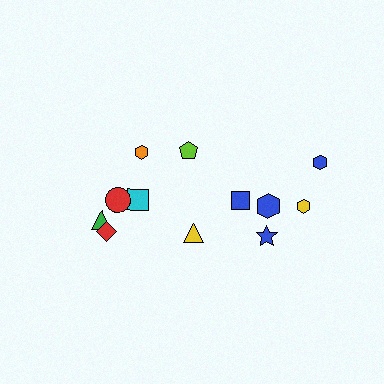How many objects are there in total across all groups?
There are 12 objects.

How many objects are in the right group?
There are 7 objects.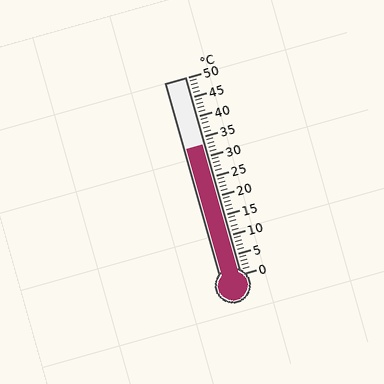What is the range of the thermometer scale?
The thermometer scale ranges from 0°C to 50°C.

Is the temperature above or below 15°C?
The temperature is above 15°C.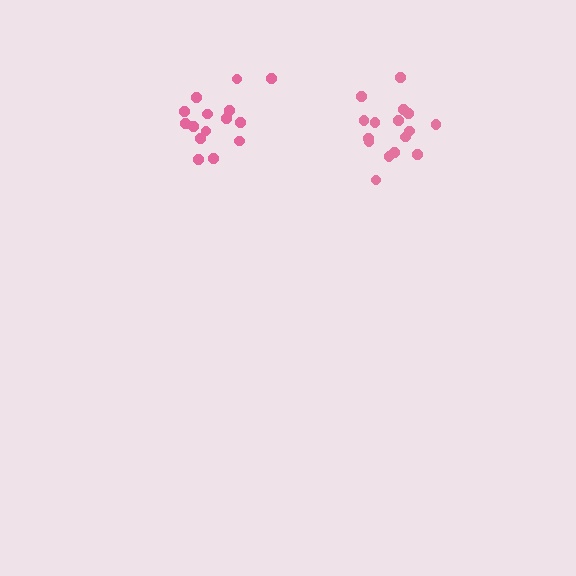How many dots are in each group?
Group 1: 16 dots, Group 2: 15 dots (31 total).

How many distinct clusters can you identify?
There are 2 distinct clusters.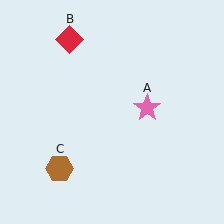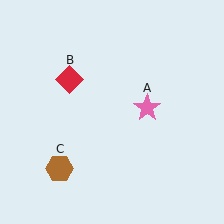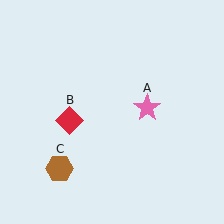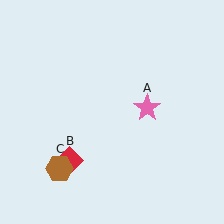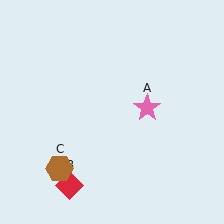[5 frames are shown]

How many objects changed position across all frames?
1 object changed position: red diamond (object B).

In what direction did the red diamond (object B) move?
The red diamond (object B) moved down.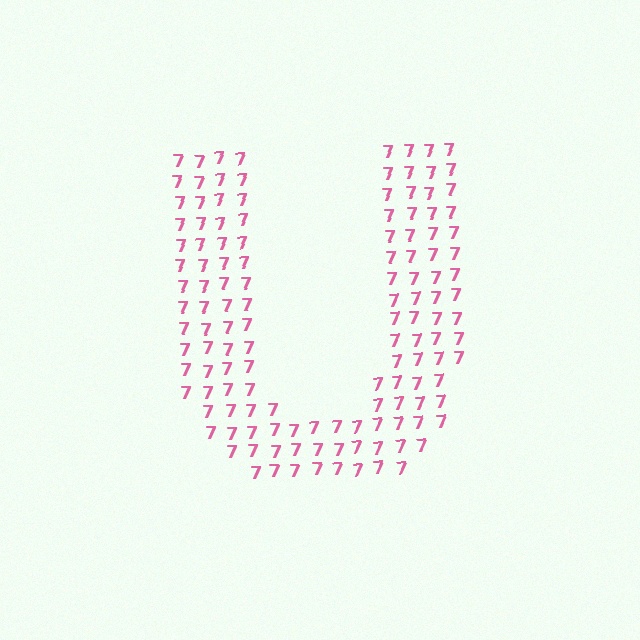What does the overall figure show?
The overall figure shows the letter U.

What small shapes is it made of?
It is made of small digit 7's.